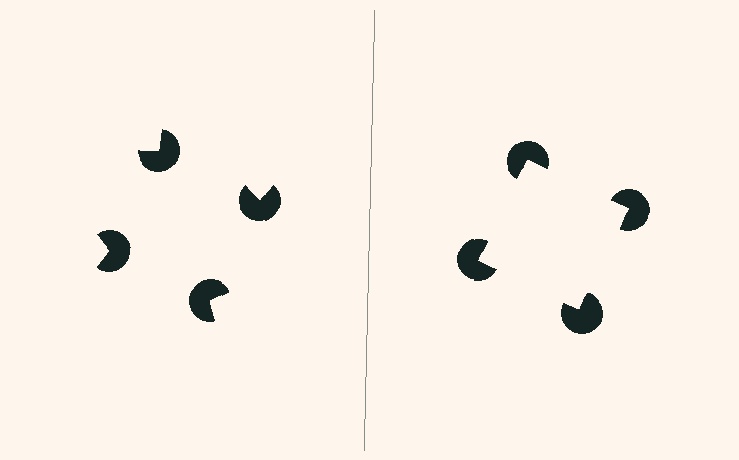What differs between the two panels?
The pac-man discs are positioned identically on both sides; only the wedge orientations differ. On the right they align to a square; on the left they are misaligned.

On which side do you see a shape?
An illusory square appears on the right side. On the left side the wedge cuts are rotated, so no coherent shape forms.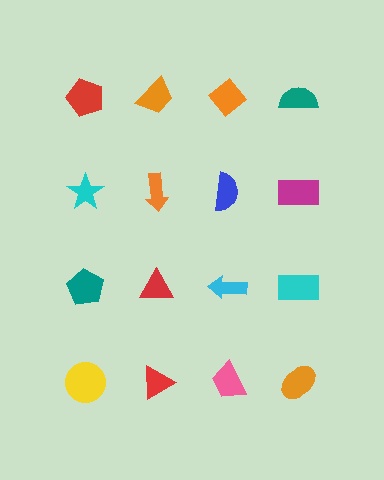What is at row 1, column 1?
A red pentagon.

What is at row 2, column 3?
A blue semicircle.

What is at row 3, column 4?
A cyan rectangle.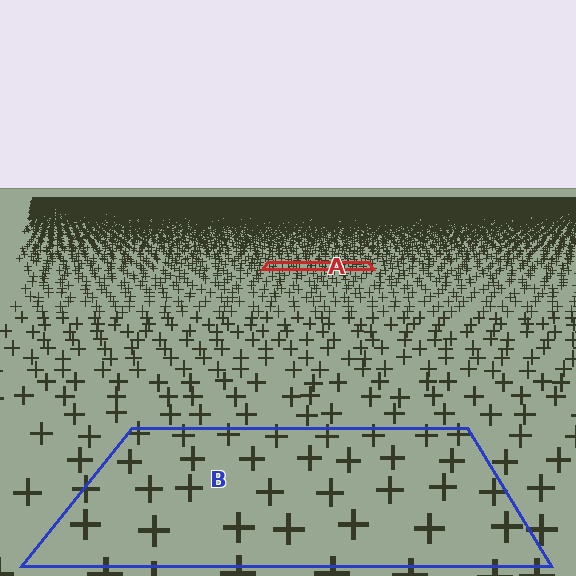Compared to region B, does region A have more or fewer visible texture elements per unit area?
Region A has more texture elements per unit area — they are packed more densely because it is farther away.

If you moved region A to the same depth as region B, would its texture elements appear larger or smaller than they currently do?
They would appear larger. At a closer depth, the same texture elements are projected at a bigger on-screen size.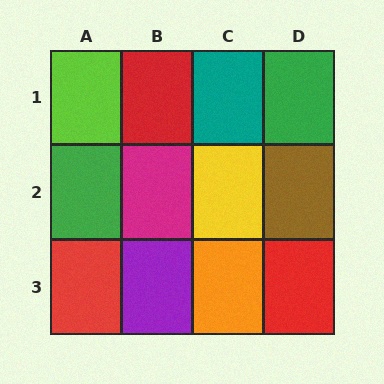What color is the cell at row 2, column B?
Magenta.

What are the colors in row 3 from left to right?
Red, purple, orange, red.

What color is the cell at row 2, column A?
Green.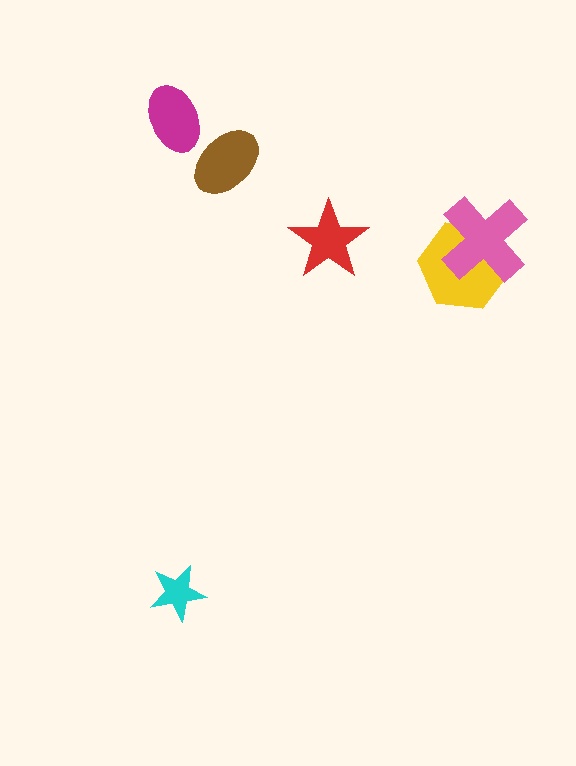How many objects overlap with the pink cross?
1 object overlaps with the pink cross.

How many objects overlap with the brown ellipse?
0 objects overlap with the brown ellipse.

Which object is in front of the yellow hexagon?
The pink cross is in front of the yellow hexagon.